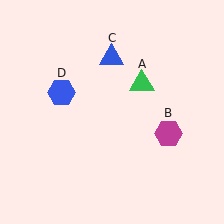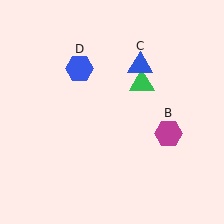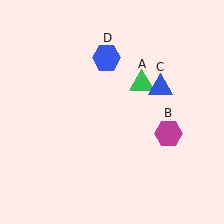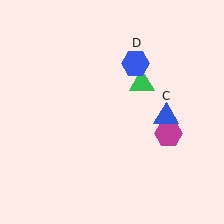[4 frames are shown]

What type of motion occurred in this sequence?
The blue triangle (object C), blue hexagon (object D) rotated clockwise around the center of the scene.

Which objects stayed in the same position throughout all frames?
Green triangle (object A) and magenta hexagon (object B) remained stationary.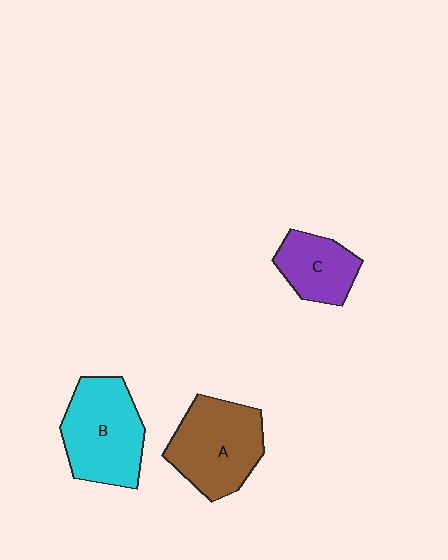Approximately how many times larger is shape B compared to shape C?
Approximately 1.6 times.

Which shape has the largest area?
Shape B (cyan).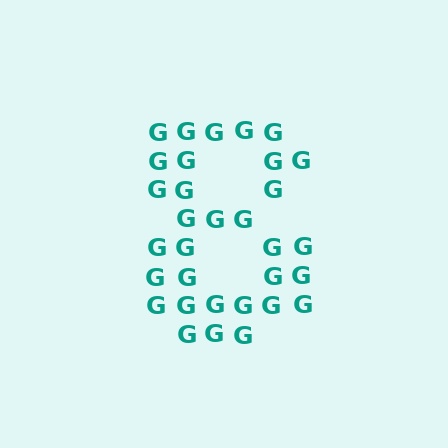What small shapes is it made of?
It is made of small letter G's.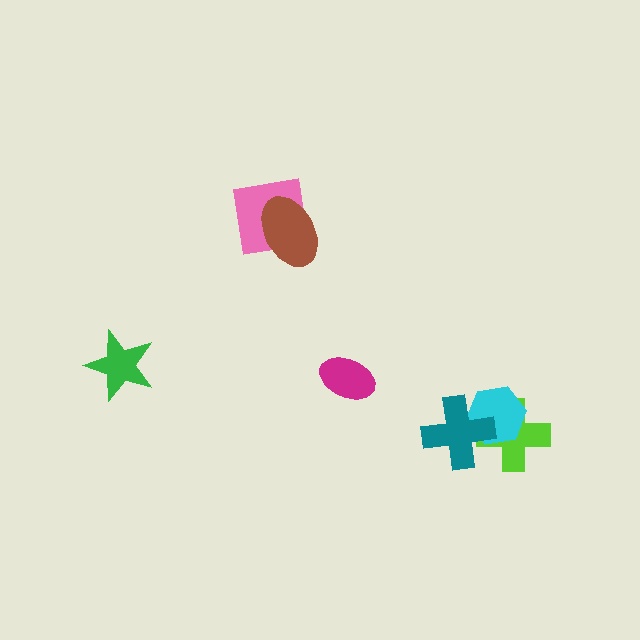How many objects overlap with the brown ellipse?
1 object overlaps with the brown ellipse.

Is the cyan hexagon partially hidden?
Yes, it is partially covered by another shape.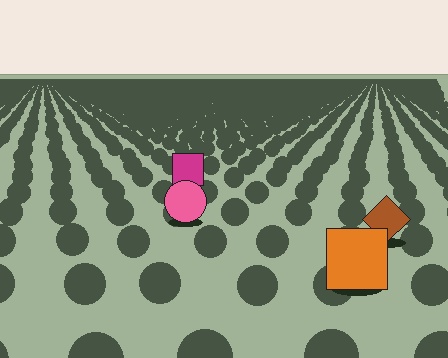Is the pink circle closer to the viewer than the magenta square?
Yes. The pink circle is closer — you can tell from the texture gradient: the ground texture is coarser near it.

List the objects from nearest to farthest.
From nearest to farthest: the orange square, the brown diamond, the pink circle, the magenta square.